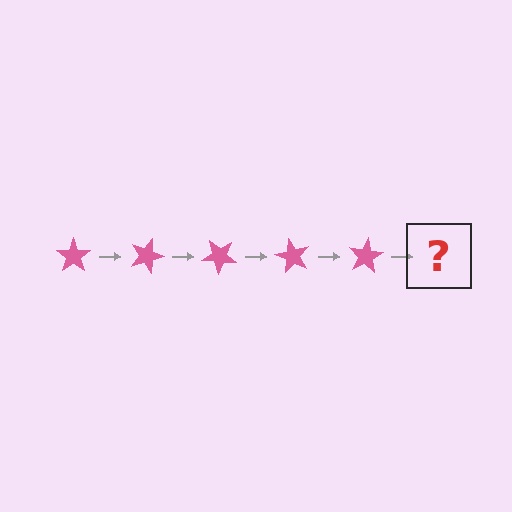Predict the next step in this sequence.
The next step is a pink star rotated 100 degrees.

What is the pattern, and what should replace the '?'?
The pattern is that the star rotates 20 degrees each step. The '?' should be a pink star rotated 100 degrees.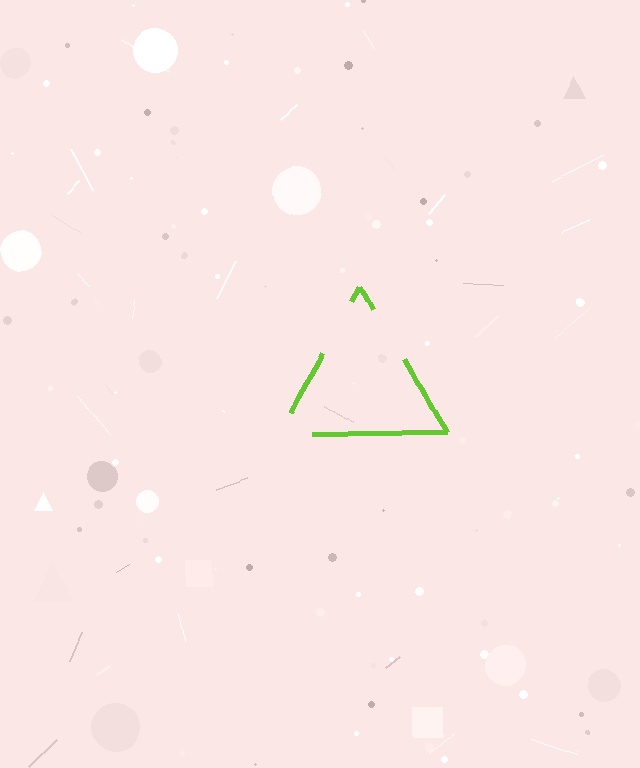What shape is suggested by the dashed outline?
The dashed outline suggests a triangle.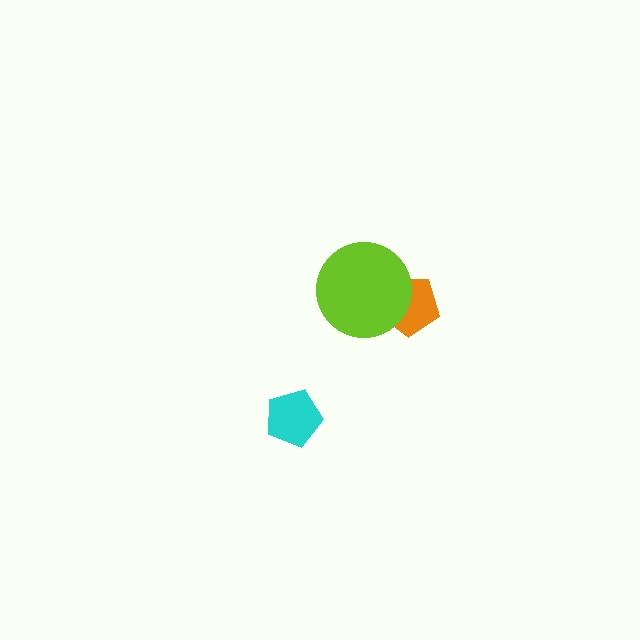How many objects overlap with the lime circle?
1 object overlaps with the lime circle.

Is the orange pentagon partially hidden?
Yes, it is partially covered by another shape.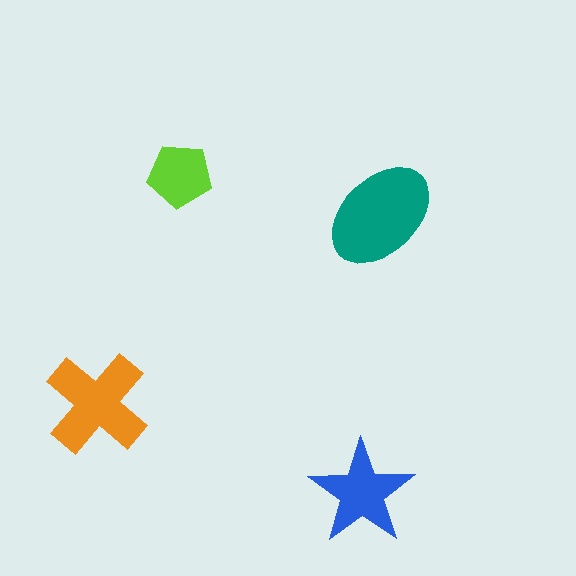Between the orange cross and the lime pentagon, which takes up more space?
The orange cross.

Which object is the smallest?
The lime pentagon.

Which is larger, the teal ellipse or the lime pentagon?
The teal ellipse.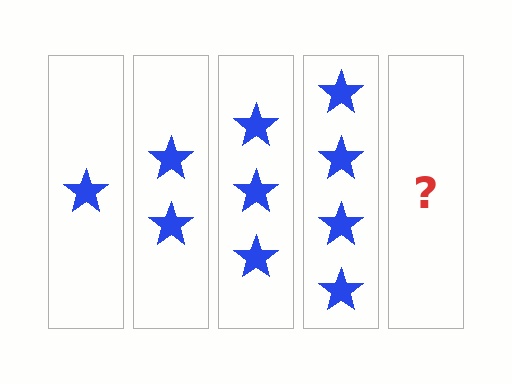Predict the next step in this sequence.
The next step is 5 stars.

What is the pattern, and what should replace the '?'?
The pattern is that each step adds one more star. The '?' should be 5 stars.